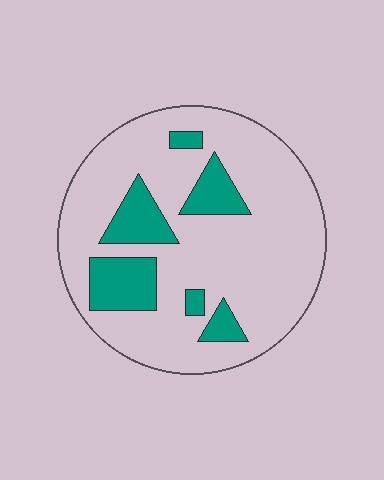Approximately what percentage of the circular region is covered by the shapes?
Approximately 20%.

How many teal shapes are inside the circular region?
6.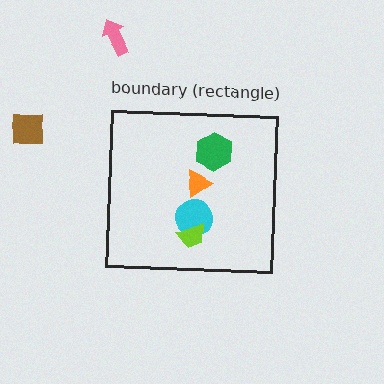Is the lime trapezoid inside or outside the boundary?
Inside.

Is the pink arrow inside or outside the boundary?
Outside.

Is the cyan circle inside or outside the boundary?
Inside.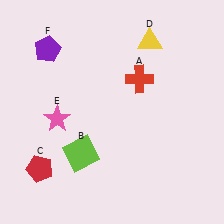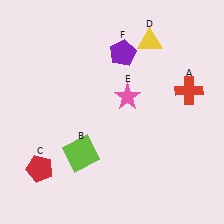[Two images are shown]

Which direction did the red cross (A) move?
The red cross (A) moved right.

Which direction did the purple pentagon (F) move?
The purple pentagon (F) moved right.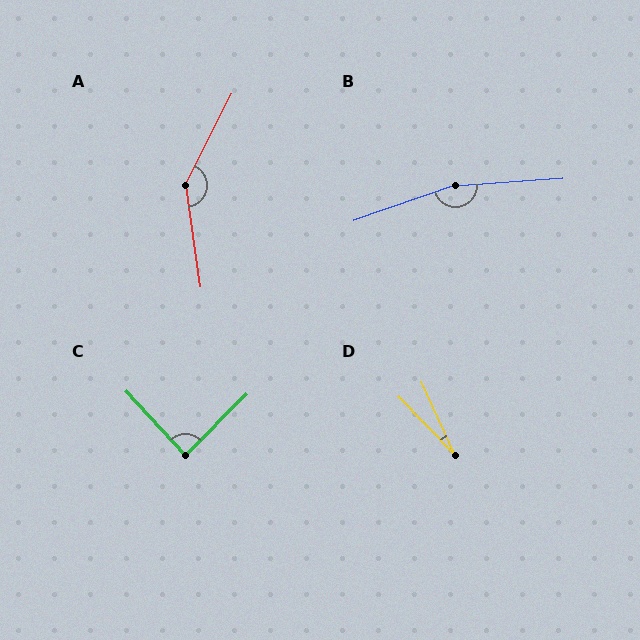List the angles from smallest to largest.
D (19°), C (88°), A (145°), B (165°).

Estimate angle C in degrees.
Approximately 88 degrees.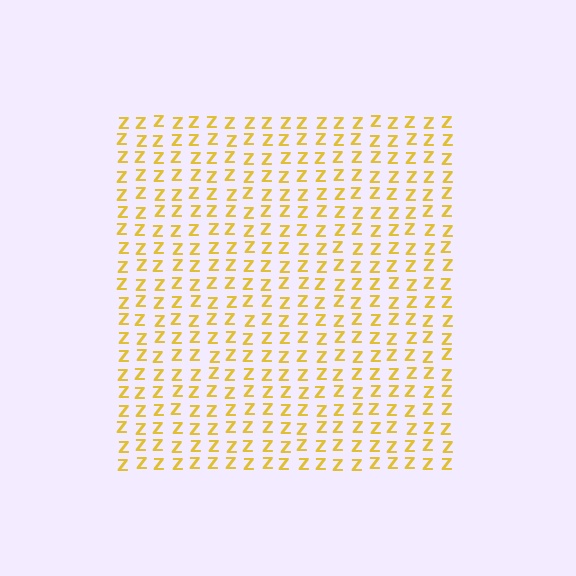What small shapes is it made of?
It is made of small letter Z's.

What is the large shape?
The large shape is a square.